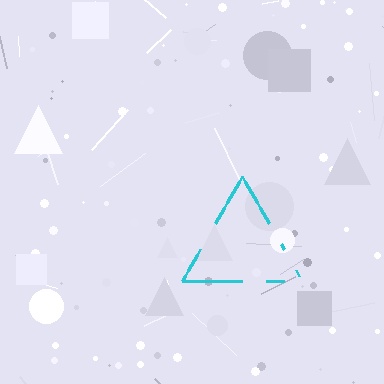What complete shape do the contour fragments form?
The contour fragments form a triangle.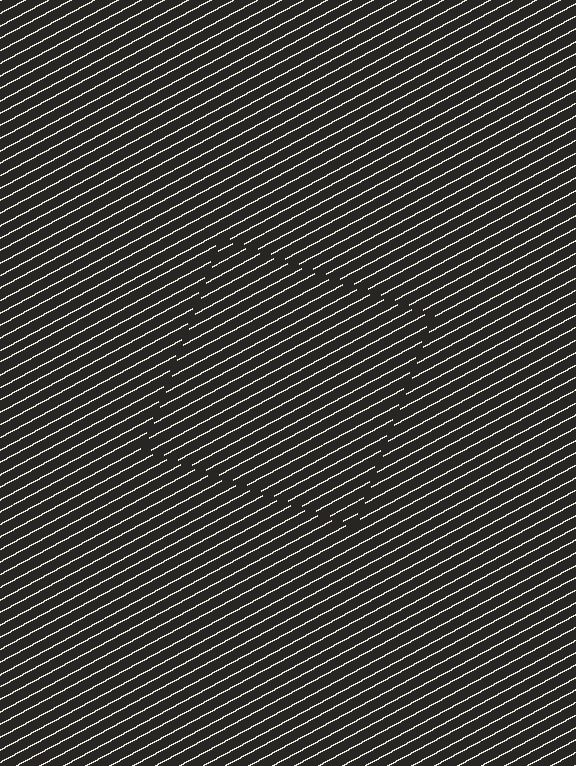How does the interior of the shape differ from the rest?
The interior of the shape contains the same grating, shifted by half a period — the contour is defined by the phase discontinuity where line-ends from the inner and outer gratings abut.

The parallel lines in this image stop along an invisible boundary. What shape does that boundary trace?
An illusory square. The interior of the shape contains the same grating, shifted by half a period — the contour is defined by the phase discontinuity where line-ends from the inner and outer gratings abut.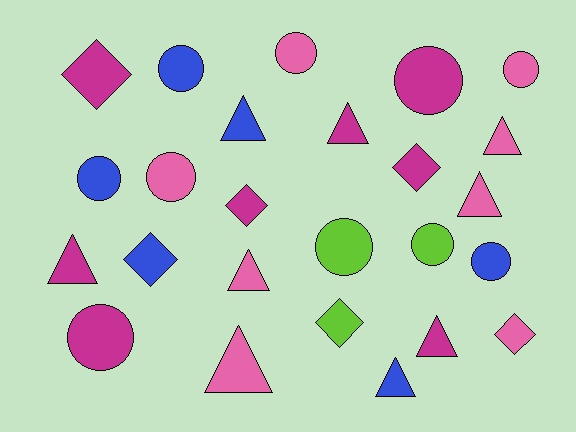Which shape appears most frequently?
Circle, with 10 objects.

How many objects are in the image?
There are 25 objects.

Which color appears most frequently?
Magenta, with 8 objects.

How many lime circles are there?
There are 2 lime circles.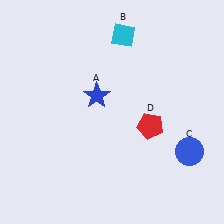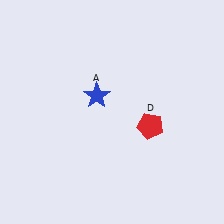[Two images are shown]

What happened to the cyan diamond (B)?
The cyan diamond (B) was removed in Image 2. It was in the top-right area of Image 1.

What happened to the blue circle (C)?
The blue circle (C) was removed in Image 2. It was in the bottom-right area of Image 1.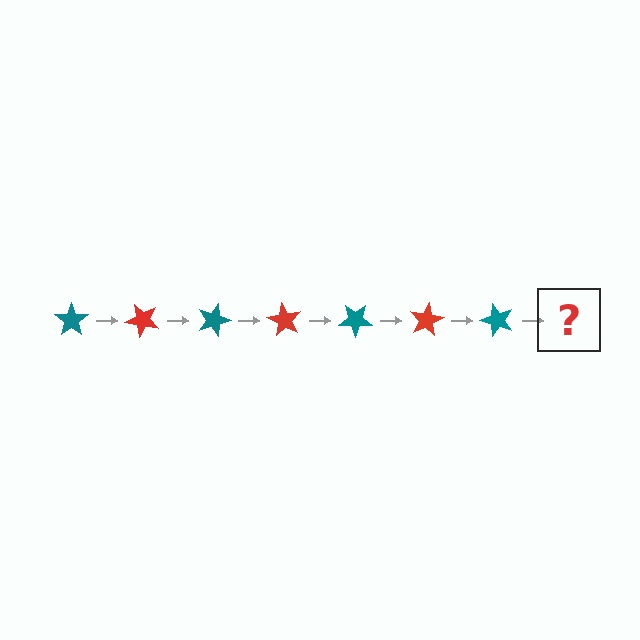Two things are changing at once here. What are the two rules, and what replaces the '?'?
The two rules are that it rotates 45 degrees each step and the color cycles through teal and red. The '?' should be a red star, rotated 315 degrees from the start.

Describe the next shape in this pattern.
It should be a red star, rotated 315 degrees from the start.